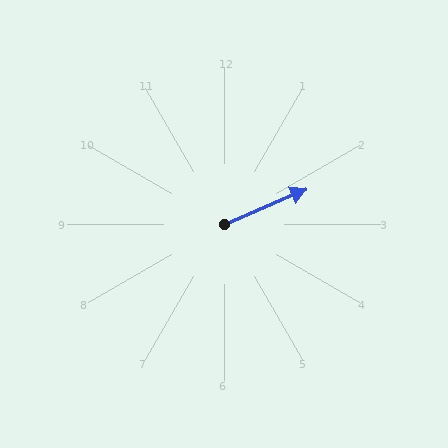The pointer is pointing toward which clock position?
Roughly 2 o'clock.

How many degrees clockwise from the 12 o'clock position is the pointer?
Approximately 67 degrees.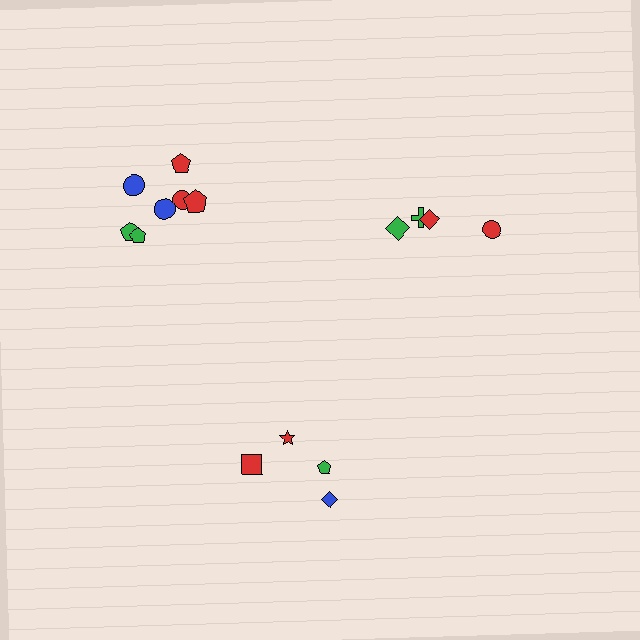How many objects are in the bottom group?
There are 4 objects.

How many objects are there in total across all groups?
There are 15 objects.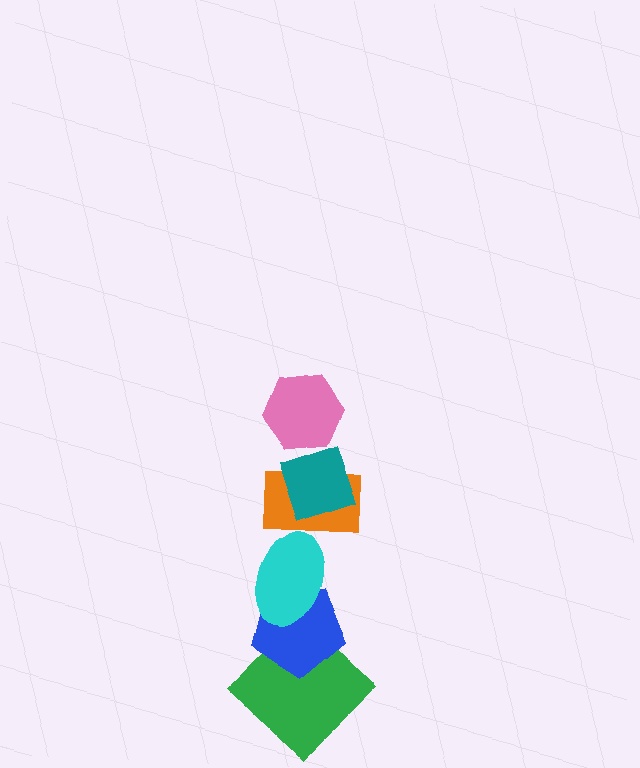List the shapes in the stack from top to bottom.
From top to bottom: the pink hexagon, the teal diamond, the orange rectangle, the cyan ellipse, the blue pentagon, the green diamond.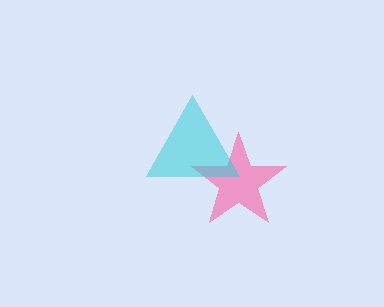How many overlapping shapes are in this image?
There are 2 overlapping shapes in the image.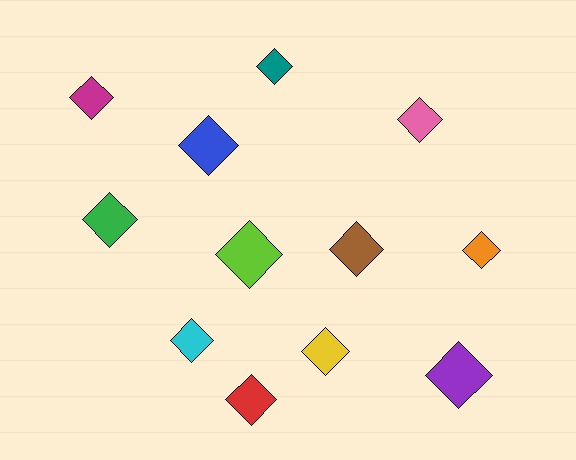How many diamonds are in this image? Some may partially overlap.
There are 12 diamonds.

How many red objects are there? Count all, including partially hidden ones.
There is 1 red object.